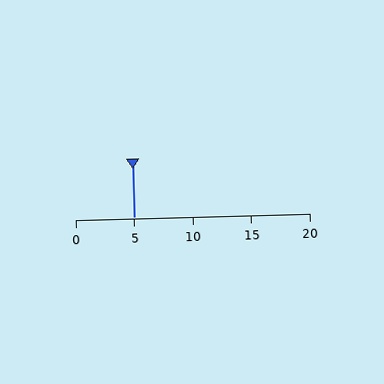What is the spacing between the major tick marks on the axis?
The major ticks are spaced 5 apart.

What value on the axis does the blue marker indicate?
The marker indicates approximately 5.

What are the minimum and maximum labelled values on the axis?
The axis runs from 0 to 20.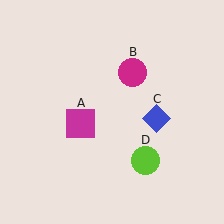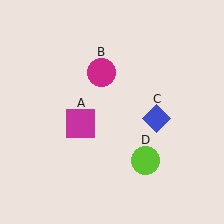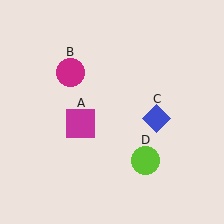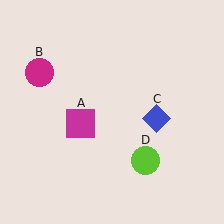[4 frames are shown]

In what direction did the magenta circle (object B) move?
The magenta circle (object B) moved left.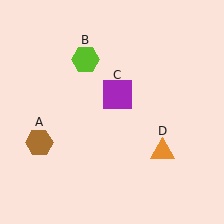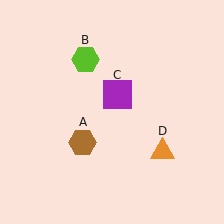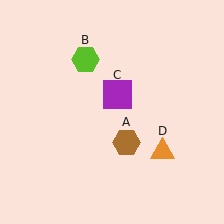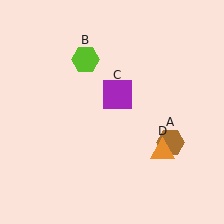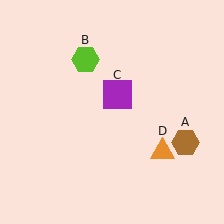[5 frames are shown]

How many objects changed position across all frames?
1 object changed position: brown hexagon (object A).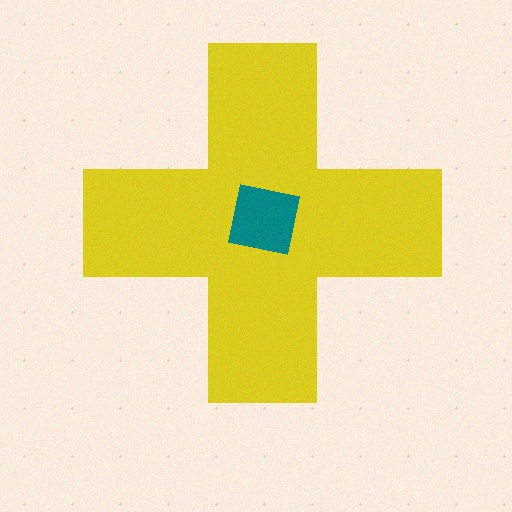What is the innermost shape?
The teal square.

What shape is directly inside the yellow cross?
The teal square.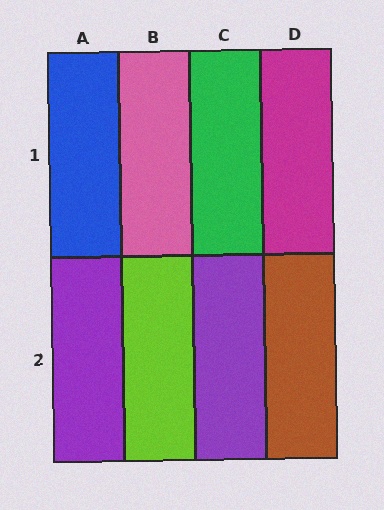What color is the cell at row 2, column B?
Lime.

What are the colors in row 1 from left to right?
Blue, pink, green, magenta.